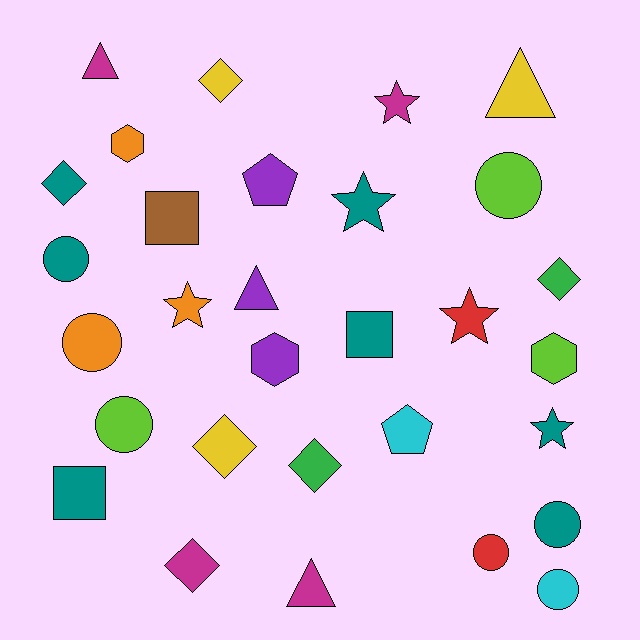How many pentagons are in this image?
There are 2 pentagons.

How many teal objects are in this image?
There are 7 teal objects.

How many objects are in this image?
There are 30 objects.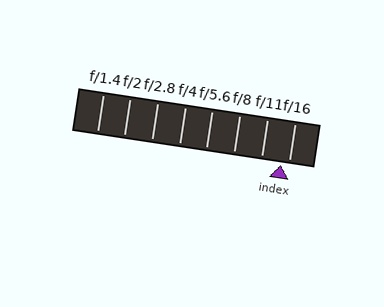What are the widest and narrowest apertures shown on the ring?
The widest aperture shown is f/1.4 and the narrowest is f/16.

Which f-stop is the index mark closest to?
The index mark is closest to f/16.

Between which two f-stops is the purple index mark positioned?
The index mark is between f/11 and f/16.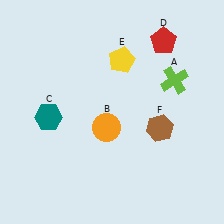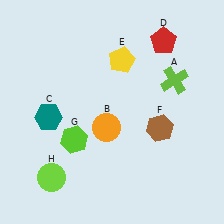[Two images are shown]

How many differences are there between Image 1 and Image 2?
There are 2 differences between the two images.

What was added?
A lime hexagon (G), a lime circle (H) were added in Image 2.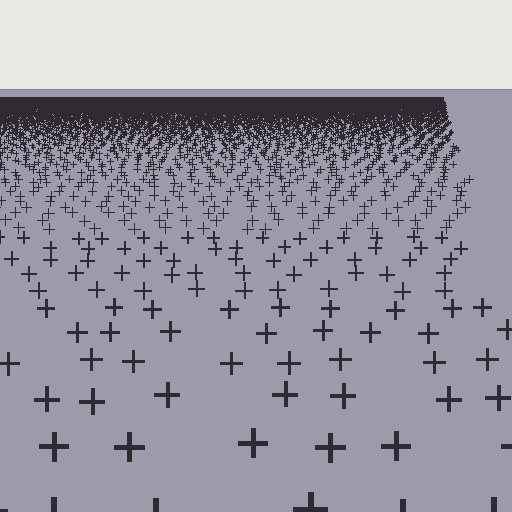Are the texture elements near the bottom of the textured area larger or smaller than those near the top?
Larger. Near the bottom, elements are closer to the viewer and appear at a bigger on-screen size.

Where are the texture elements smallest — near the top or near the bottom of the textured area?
Near the top.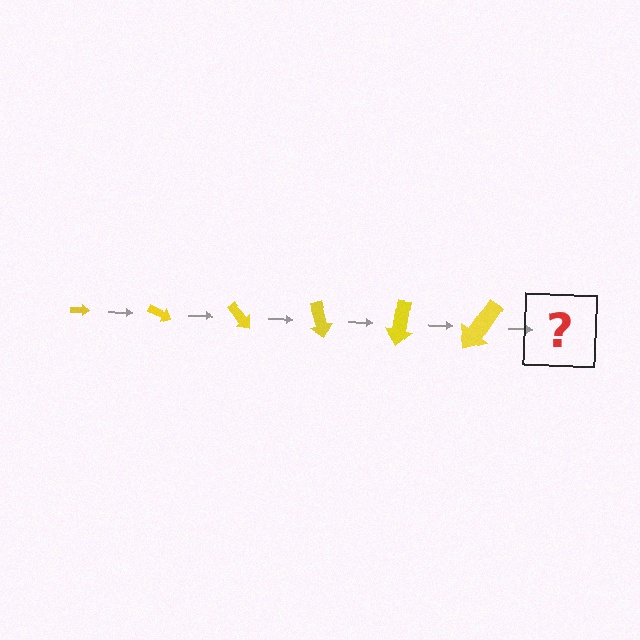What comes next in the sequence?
The next element should be an arrow, larger than the previous one and rotated 150 degrees from the start.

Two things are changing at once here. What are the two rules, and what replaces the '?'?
The two rules are that the arrow grows larger each step and it rotates 25 degrees each step. The '?' should be an arrow, larger than the previous one and rotated 150 degrees from the start.